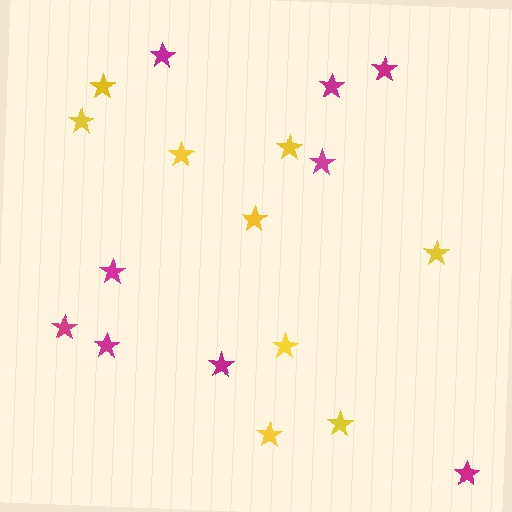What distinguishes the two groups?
There are 2 groups: one group of yellow stars (9) and one group of magenta stars (9).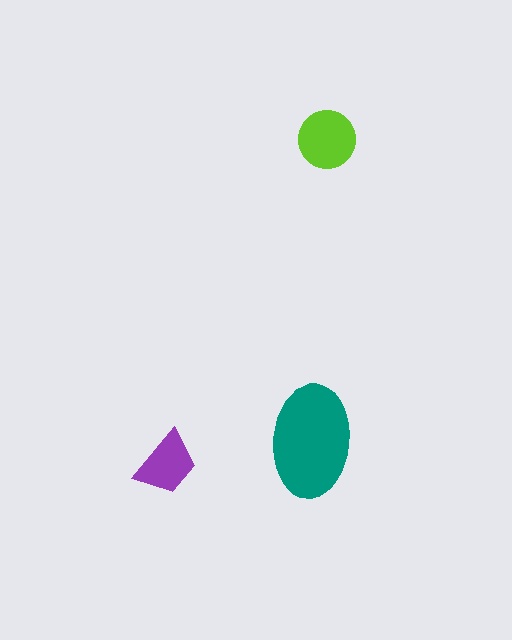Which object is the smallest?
The purple trapezoid.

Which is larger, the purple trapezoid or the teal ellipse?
The teal ellipse.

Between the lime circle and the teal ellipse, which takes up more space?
The teal ellipse.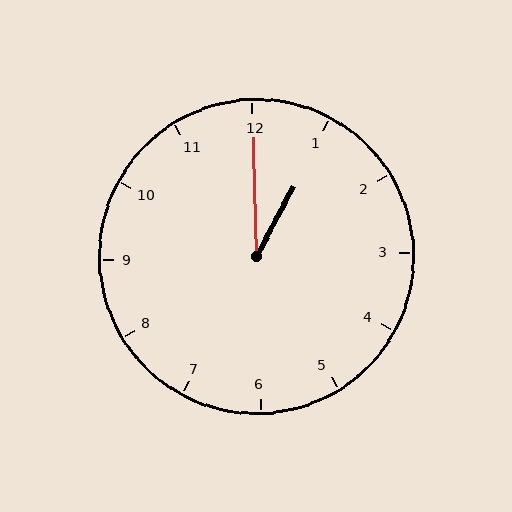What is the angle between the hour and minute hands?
Approximately 30 degrees.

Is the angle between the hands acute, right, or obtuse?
It is acute.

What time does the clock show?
1:00.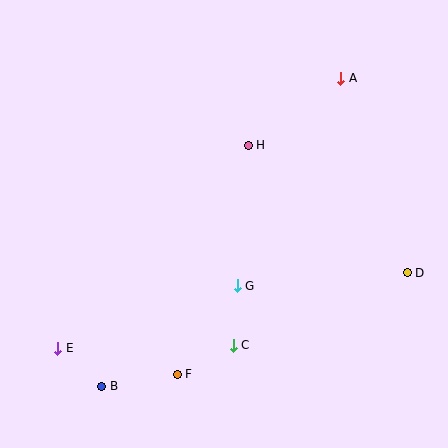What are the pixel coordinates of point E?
Point E is at (58, 348).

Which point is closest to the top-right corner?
Point A is closest to the top-right corner.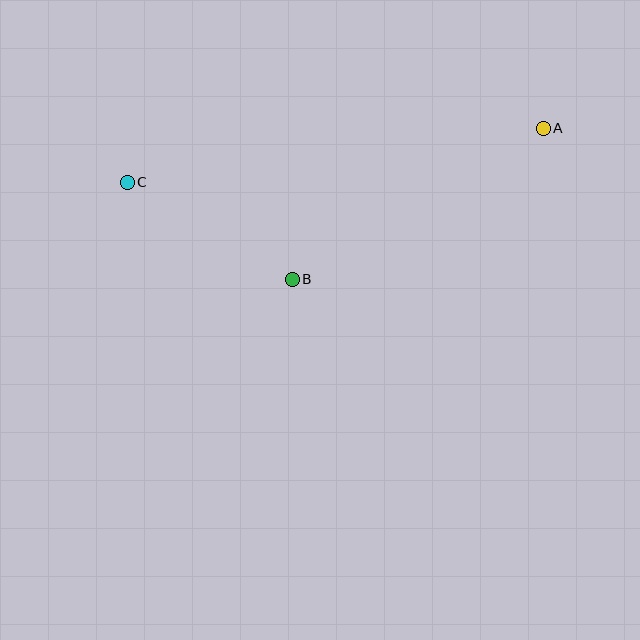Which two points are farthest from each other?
Points A and C are farthest from each other.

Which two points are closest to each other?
Points B and C are closest to each other.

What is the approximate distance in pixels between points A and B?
The distance between A and B is approximately 293 pixels.